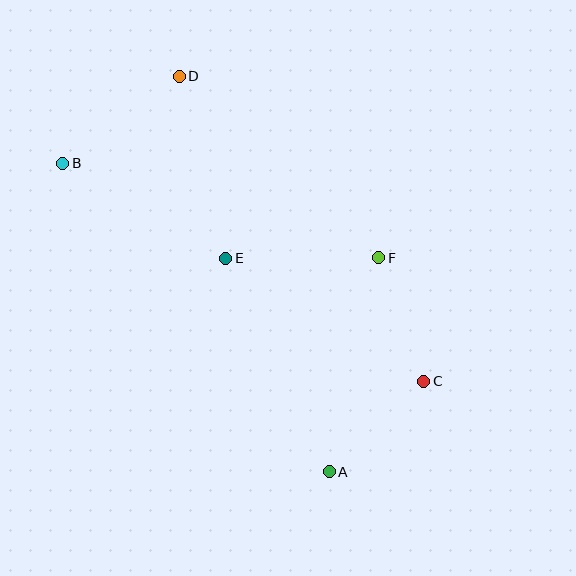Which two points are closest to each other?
Points A and C are closest to each other.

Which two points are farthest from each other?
Points A and D are farthest from each other.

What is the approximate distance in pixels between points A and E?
The distance between A and E is approximately 237 pixels.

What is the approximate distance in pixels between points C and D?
The distance between C and D is approximately 391 pixels.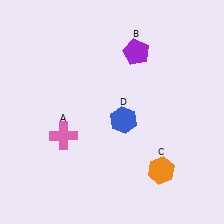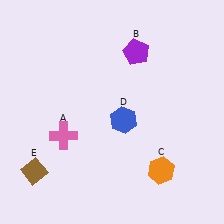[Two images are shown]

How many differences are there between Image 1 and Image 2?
There is 1 difference between the two images.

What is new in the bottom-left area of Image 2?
A brown diamond (E) was added in the bottom-left area of Image 2.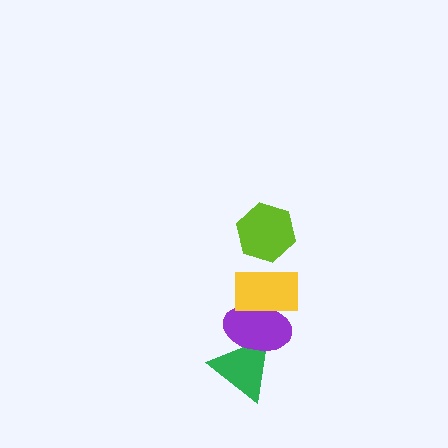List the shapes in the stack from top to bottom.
From top to bottom: the lime hexagon, the yellow rectangle, the purple ellipse, the green triangle.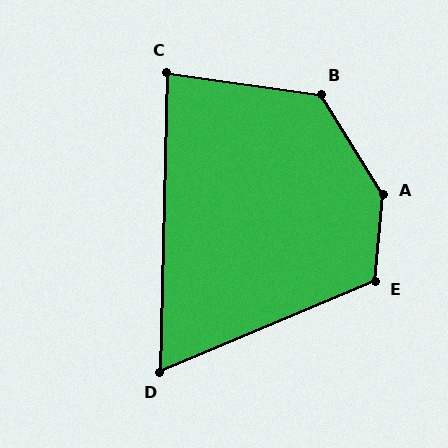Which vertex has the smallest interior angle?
D, at approximately 66 degrees.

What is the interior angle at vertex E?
Approximately 118 degrees (obtuse).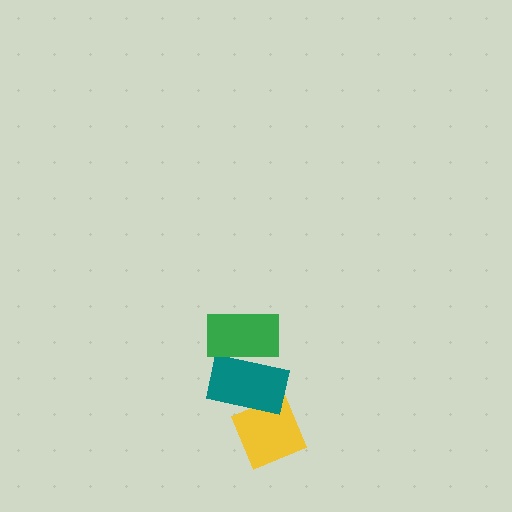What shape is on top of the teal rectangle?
The green rectangle is on top of the teal rectangle.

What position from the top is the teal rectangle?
The teal rectangle is 2nd from the top.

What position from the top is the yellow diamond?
The yellow diamond is 3rd from the top.